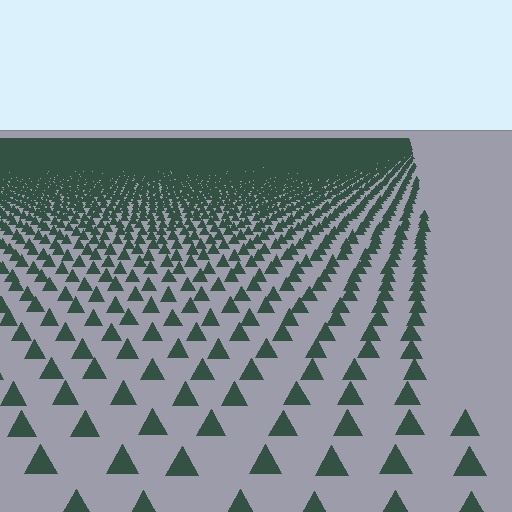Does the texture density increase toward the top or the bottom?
Density increases toward the top.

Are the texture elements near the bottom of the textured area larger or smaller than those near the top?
Larger. Near the bottom, elements are closer to the viewer and appear at a bigger on-screen size.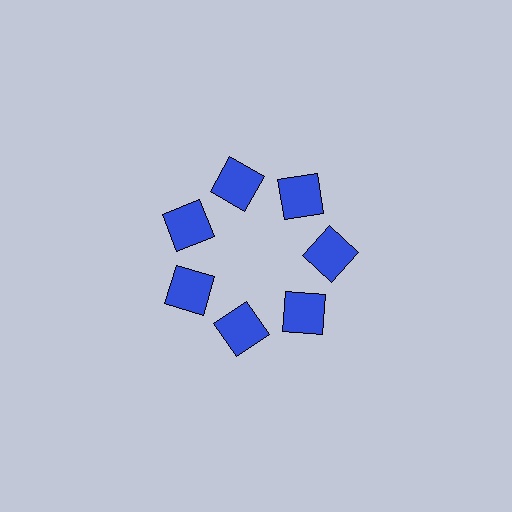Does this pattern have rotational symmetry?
Yes, this pattern has 7-fold rotational symmetry. It looks the same after rotating 51 degrees around the center.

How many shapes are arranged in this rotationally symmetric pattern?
There are 7 shapes, arranged in 7 groups of 1.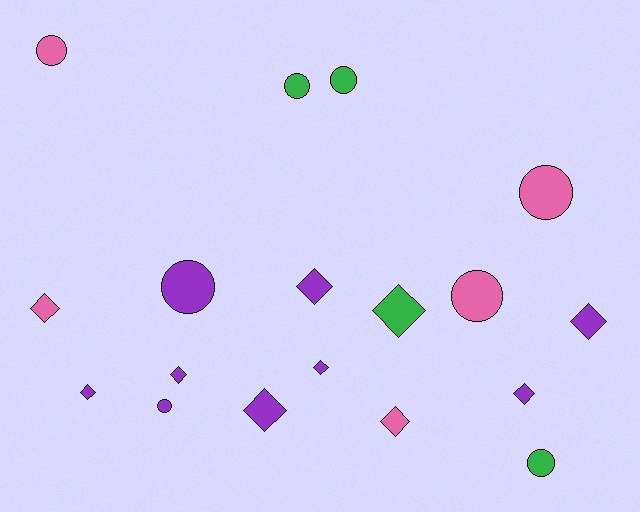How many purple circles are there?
There are 2 purple circles.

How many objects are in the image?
There are 18 objects.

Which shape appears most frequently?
Diamond, with 10 objects.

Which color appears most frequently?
Purple, with 9 objects.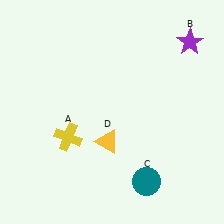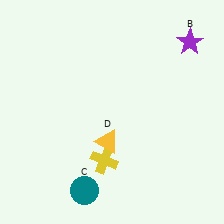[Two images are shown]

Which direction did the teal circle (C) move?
The teal circle (C) moved left.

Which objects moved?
The objects that moved are: the yellow cross (A), the teal circle (C).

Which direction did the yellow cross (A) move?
The yellow cross (A) moved right.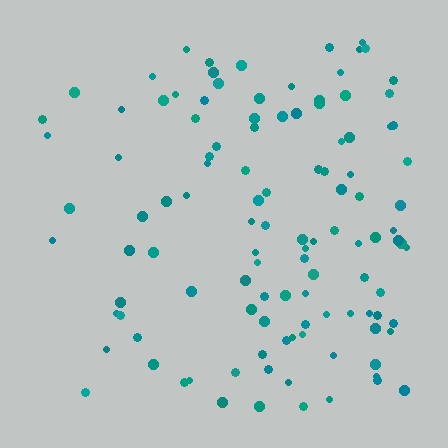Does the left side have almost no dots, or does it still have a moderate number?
Still a moderate number, just noticeably fewer than the right.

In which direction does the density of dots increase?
From left to right, with the right side densest.